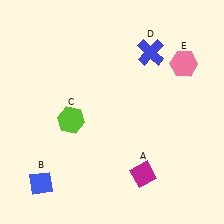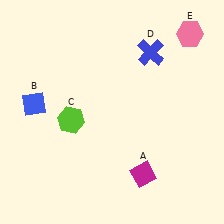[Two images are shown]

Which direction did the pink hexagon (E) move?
The pink hexagon (E) moved up.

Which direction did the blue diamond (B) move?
The blue diamond (B) moved up.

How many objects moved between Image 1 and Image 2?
2 objects moved between the two images.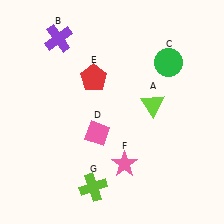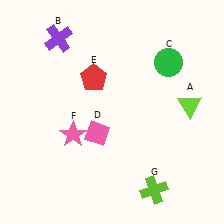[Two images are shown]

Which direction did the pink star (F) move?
The pink star (F) moved left.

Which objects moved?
The objects that moved are: the lime triangle (A), the pink star (F), the lime cross (G).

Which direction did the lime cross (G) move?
The lime cross (G) moved right.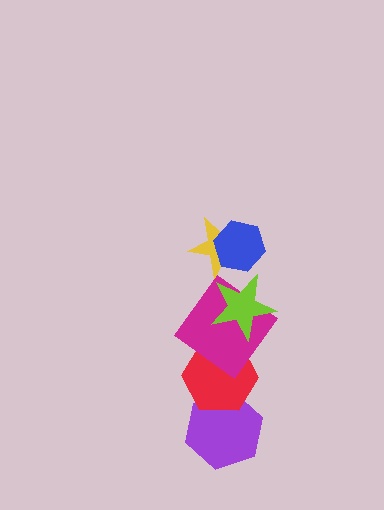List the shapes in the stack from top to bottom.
From top to bottom: the blue hexagon, the yellow star, the lime star, the magenta diamond, the red hexagon, the purple hexagon.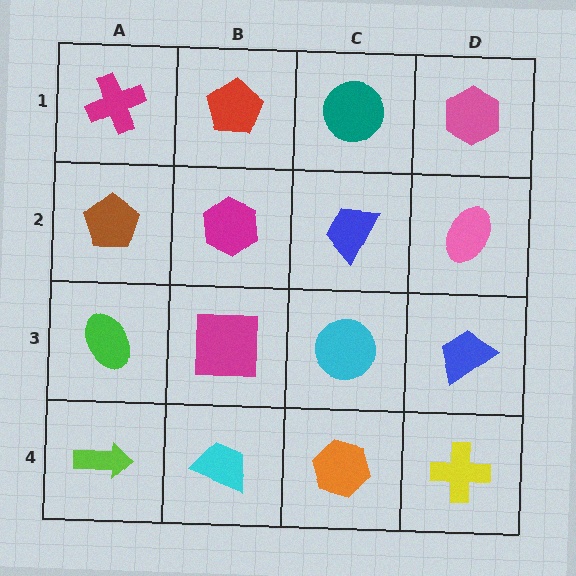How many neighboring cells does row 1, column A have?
2.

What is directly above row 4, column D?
A blue trapezoid.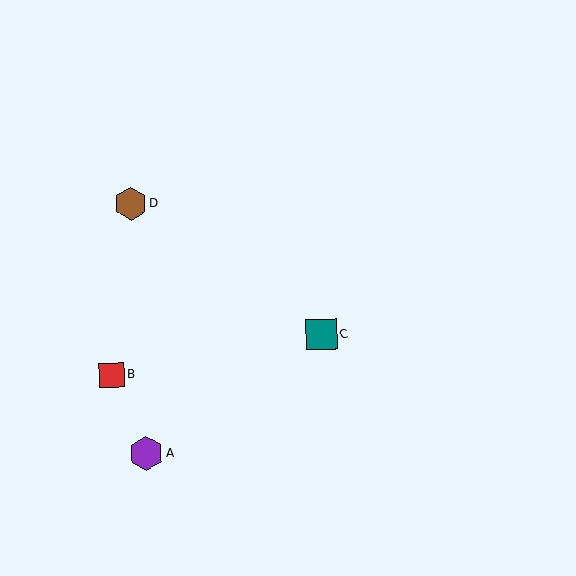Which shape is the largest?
The purple hexagon (labeled A) is the largest.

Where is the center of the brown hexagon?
The center of the brown hexagon is at (130, 204).